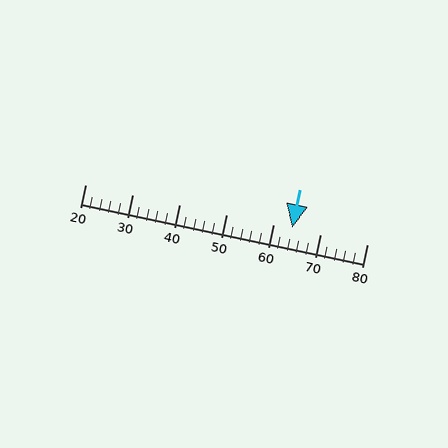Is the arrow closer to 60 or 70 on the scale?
The arrow is closer to 60.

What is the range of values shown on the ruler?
The ruler shows values from 20 to 80.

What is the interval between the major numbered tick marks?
The major tick marks are spaced 10 units apart.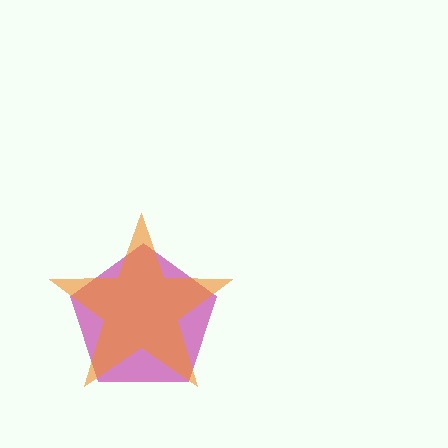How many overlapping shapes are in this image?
There are 2 overlapping shapes in the image.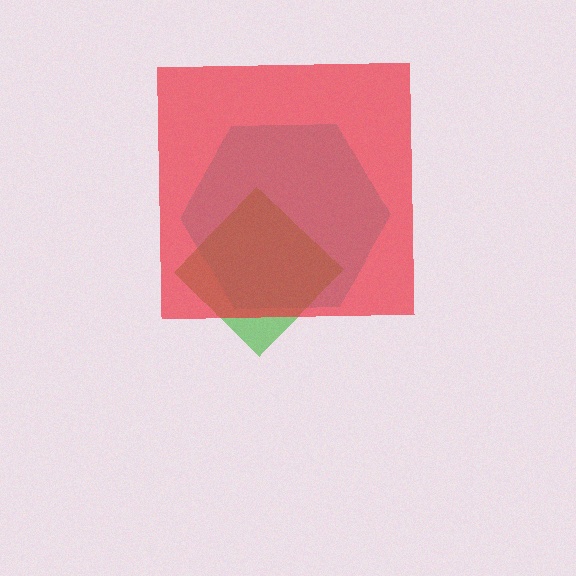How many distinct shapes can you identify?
There are 3 distinct shapes: a cyan hexagon, a green diamond, a red square.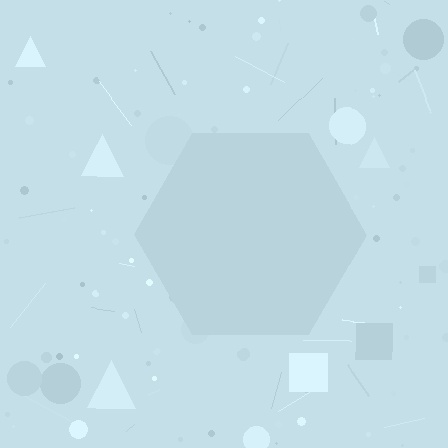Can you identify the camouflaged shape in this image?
The camouflaged shape is a hexagon.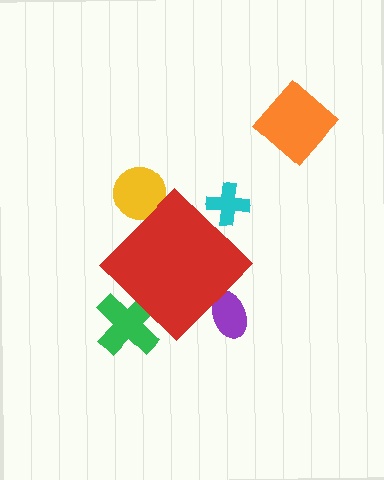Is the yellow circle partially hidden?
Yes, the yellow circle is partially hidden behind the red diamond.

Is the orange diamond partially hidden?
No, the orange diamond is fully visible.